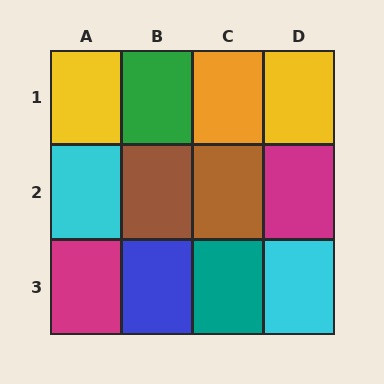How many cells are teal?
1 cell is teal.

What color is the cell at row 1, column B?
Green.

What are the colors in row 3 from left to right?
Magenta, blue, teal, cyan.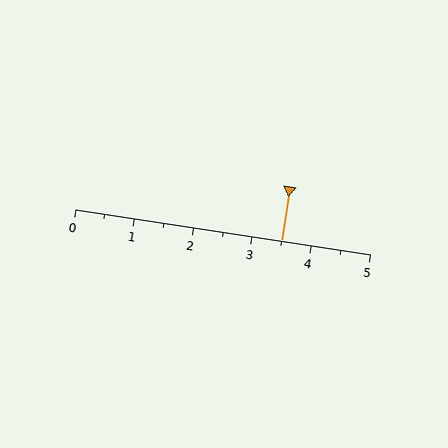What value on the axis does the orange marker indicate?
The marker indicates approximately 3.5.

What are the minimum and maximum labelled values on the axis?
The axis runs from 0 to 5.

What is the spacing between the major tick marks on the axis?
The major ticks are spaced 1 apart.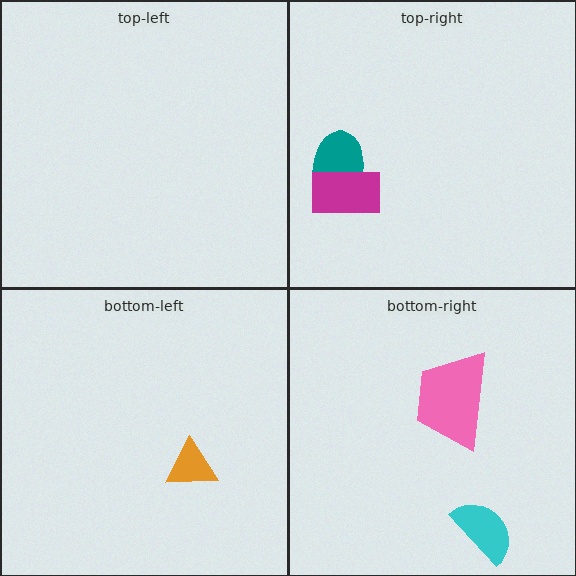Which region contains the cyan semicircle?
The bottom-right region.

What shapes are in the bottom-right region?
The cyan semicircle, the pink trapezoid.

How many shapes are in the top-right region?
2.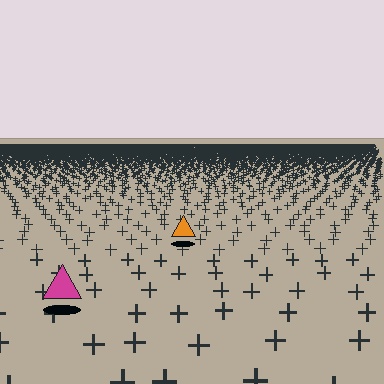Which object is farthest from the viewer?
The orange triangle is farthest from the viewer. It appears smaller and the ground texture around it is denser.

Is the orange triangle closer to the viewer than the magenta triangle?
No. The magenta triangle is closer — you can tell from the texture gradient: the ground texture is coarser near it.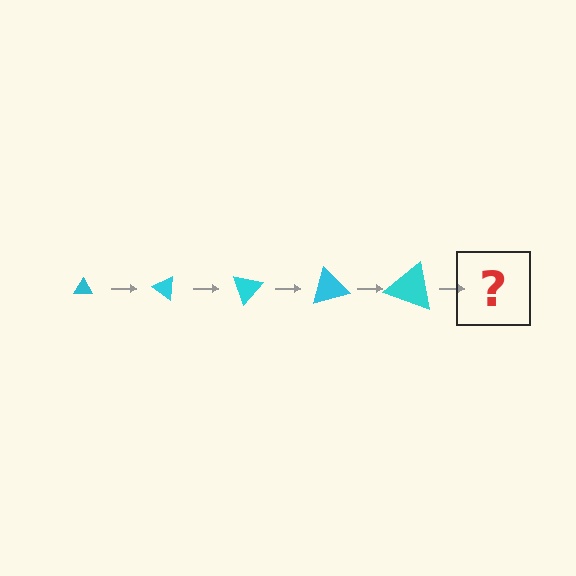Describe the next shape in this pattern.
It should be a triangle, larger than the previous one and rotated 175 degrees from the start.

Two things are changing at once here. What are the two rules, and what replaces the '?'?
The two rules are that the triangle grows larger each step and it rotates 35 degrees each step. The '?' should be a triangle, larger than the previous one and rotated 175 degrees from the start.